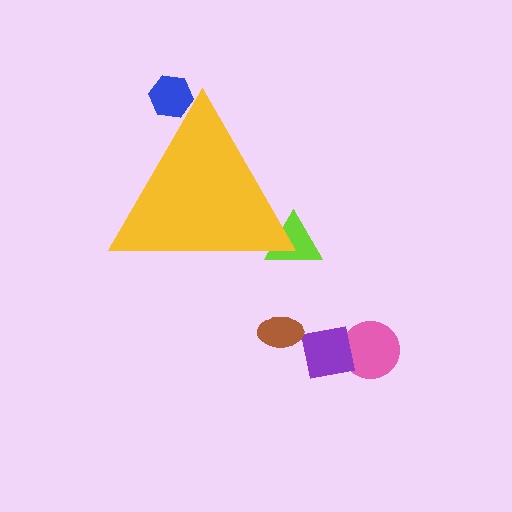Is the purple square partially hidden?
No, the purple square is fully visible.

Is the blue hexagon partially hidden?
Yes, the blue hexagon is partially hidden behind the yellow triangle.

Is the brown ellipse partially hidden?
No, the brown ellipse is fully visible.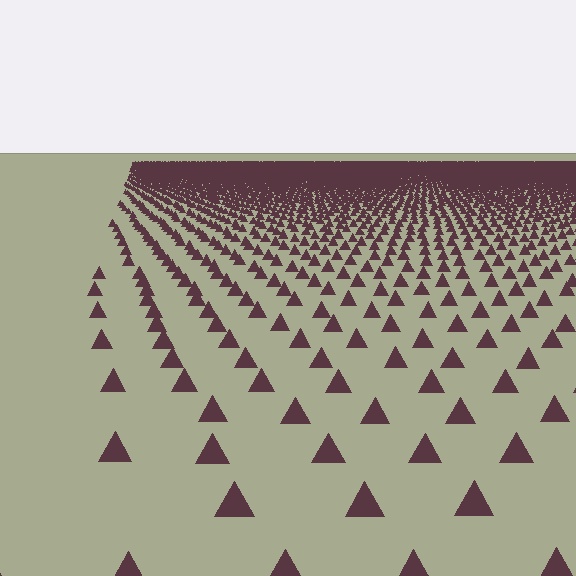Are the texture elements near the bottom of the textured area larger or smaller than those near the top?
Larger. Near the bottom, elements are closer to the viewer and appear at a bigger on-screen size.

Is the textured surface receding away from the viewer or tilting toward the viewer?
The surface is receding away from the viewer. Texture elements get smaller and denser toward the top.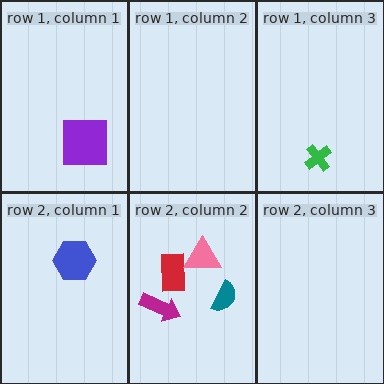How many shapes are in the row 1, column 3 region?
1.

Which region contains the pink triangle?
The row 2, column 2 region.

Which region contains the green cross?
The row 1, column 3 region.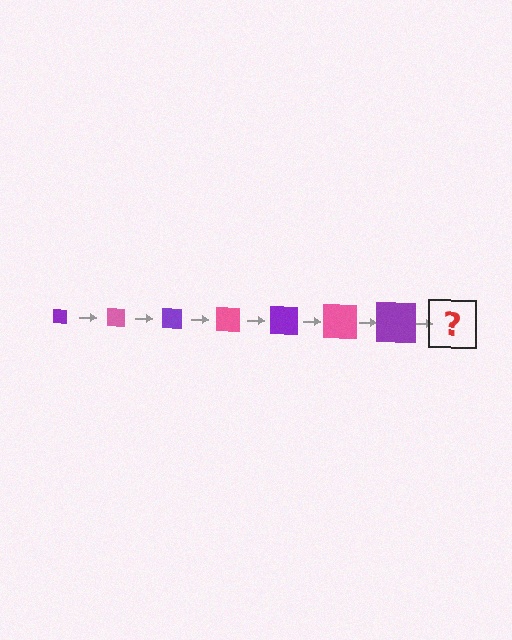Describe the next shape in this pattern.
It should be a pink square, larger than the previous one.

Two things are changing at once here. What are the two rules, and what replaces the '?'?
The two rules are that the square grows larger each step and the color cycles through purple and pink. The '?' should be a pink square, larger than the previous one.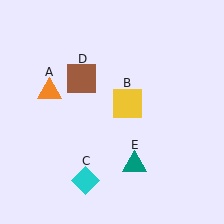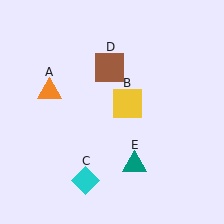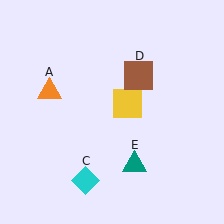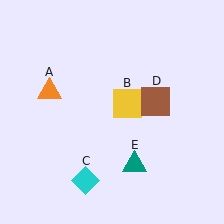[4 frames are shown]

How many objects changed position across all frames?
1 object changed position: brown square (object D).